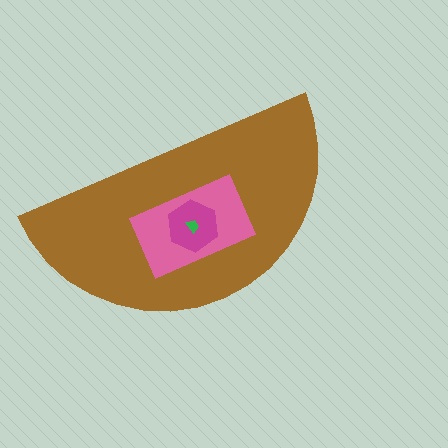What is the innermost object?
The green trapezoid.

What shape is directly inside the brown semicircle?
The pink rectangle.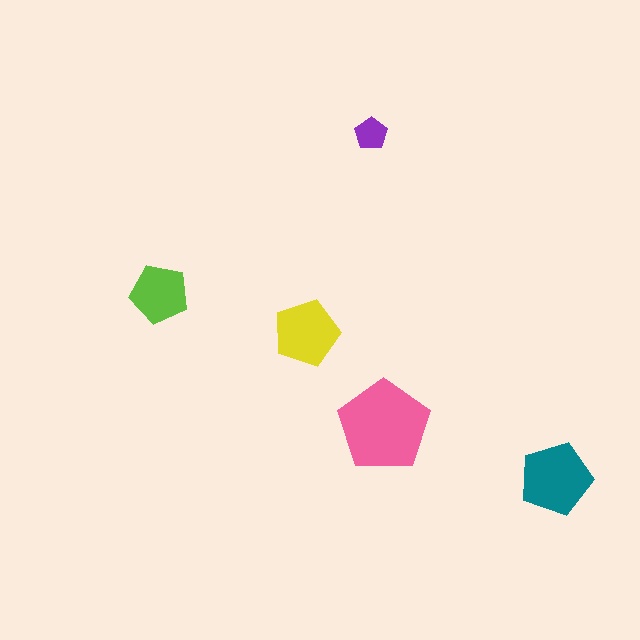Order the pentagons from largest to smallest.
the pink one, the teal one, the yellow one, the lime one, the purple one.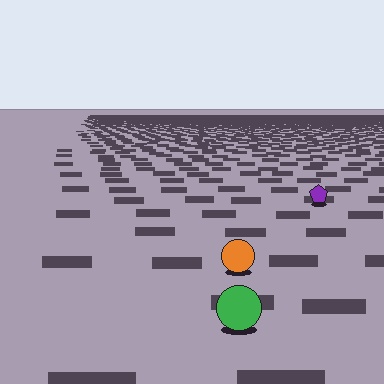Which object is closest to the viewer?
The green circle is closest. The texture marks near it are larger and more spread out.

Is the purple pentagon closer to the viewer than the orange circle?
No. The orange circle is closer — you can tell from the texture gradient: the ground texture is coarser near it.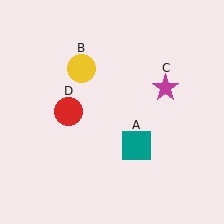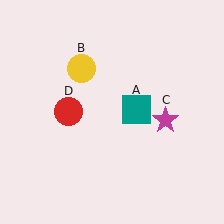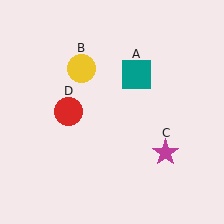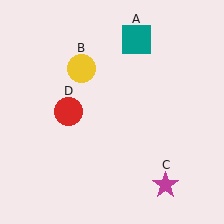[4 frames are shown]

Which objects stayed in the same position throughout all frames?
Yellow circle (object B) and red circle (object D) remained stationary.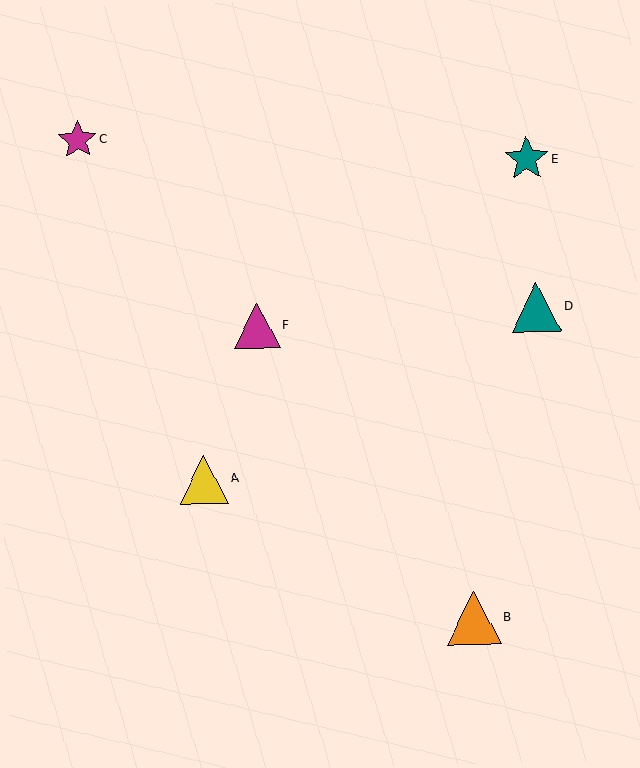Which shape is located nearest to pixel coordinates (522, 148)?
The teal star (labeled E) at (527, 159) is nearest to that location.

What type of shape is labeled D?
Shape D is a teal triangle.